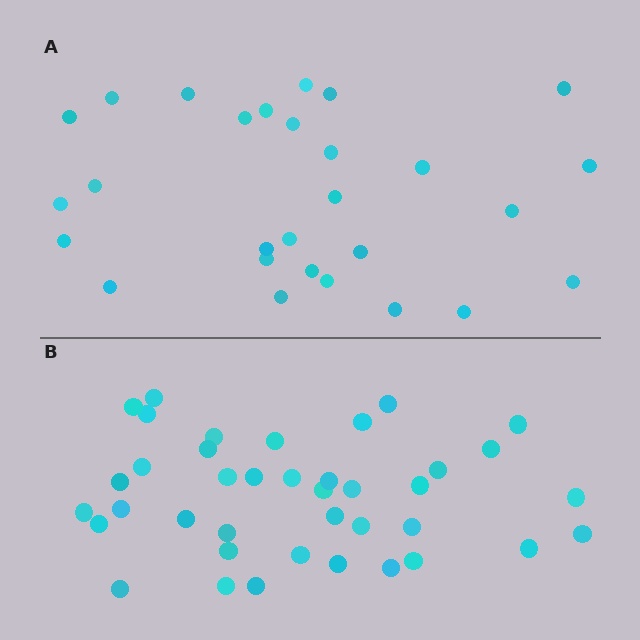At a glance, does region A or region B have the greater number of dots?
Region B (the bottom region) has more dots.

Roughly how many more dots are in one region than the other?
Region B has roughly 12 or so more dots than region A.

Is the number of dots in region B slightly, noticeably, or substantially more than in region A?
Region B has noticeably more, but not dramatically so. The ratio is roughly 1.4 to 1.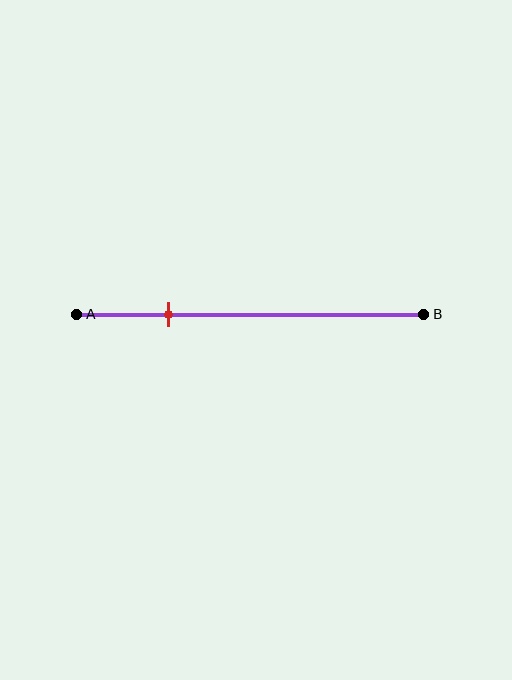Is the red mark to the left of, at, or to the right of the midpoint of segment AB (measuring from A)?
The red mark is to the left of the midpoint of segment AB.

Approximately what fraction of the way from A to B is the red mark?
The red mark is approximately 25% of the way from A to B.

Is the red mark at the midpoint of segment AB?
No, the mark is at about 25% from A, not at the 50% midpoint.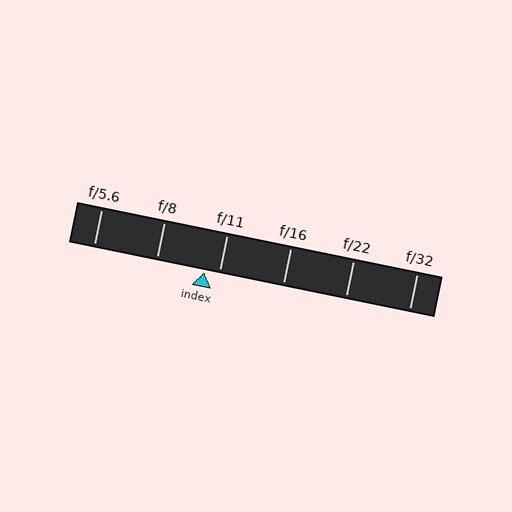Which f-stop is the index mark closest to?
The index mark is closest to f/11.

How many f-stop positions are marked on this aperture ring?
There are 6 f-stop positions marked.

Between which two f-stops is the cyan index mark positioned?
The index mark is between f/8 and f/11.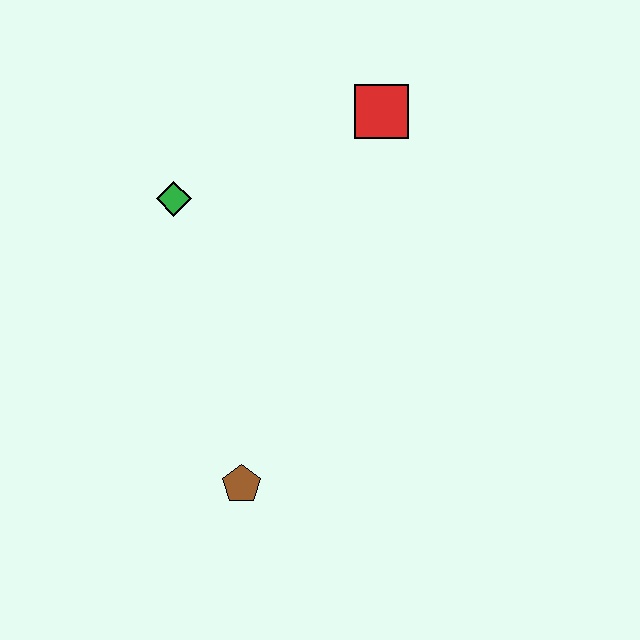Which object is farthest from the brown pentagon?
The red square is farthest from the brown pentagon.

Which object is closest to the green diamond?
The red square is closest to the green diamond.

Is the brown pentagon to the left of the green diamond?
No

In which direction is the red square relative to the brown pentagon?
The red square is above the brown pentagon.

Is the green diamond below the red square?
Yes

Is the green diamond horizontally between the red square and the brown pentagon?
No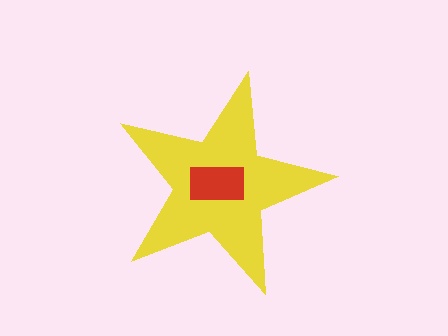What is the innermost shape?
The red rectangle.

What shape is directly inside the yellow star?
The red rectangle.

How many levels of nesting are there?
2.